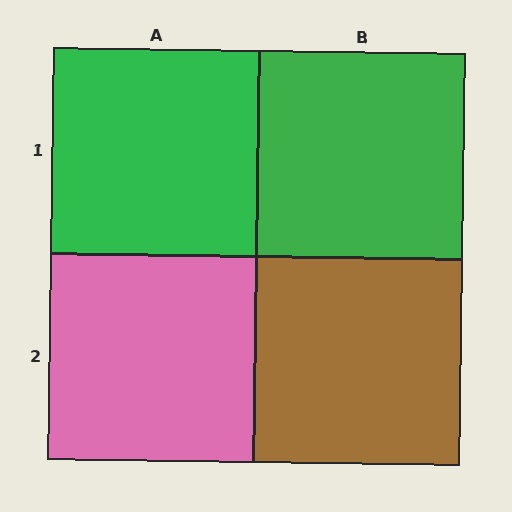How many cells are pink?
1 cell is pink.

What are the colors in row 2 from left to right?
Pink, brown.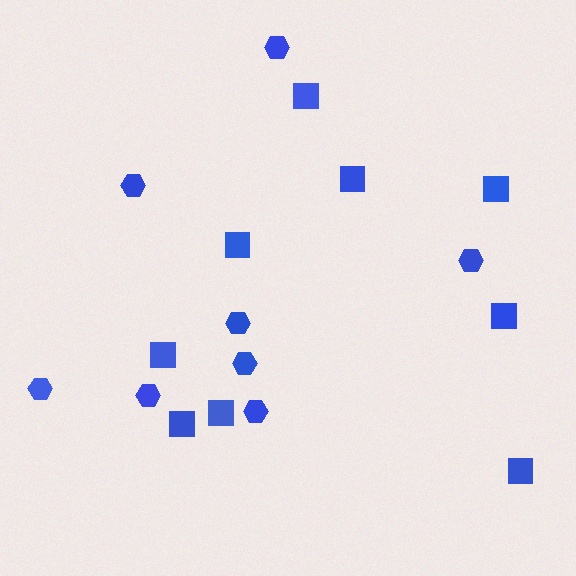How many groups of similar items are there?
There are 2 groups: one group of squares (9) and one group of hexagons (8).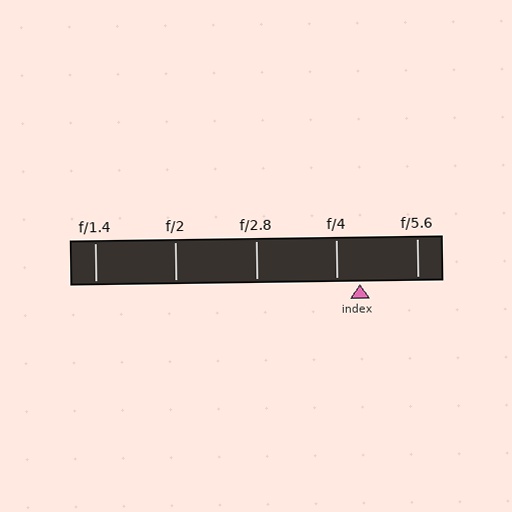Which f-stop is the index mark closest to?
The index mark is closest to f/4.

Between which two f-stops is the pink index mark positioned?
The index mark is between f/4 and f/5.6.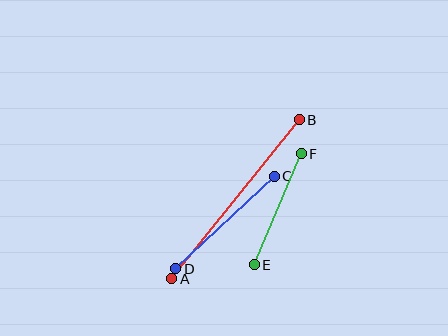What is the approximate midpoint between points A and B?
The midpoint is at approximately (236, 199) pixels.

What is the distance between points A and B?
The distance is approximately 204 pixels.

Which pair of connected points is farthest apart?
Points A and B are farthest apart.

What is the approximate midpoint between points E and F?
The midpoint is at approximately (278, 209) pixels.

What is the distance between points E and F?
The distance is approximately 121 pixels.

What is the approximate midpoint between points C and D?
The midpoint is at approximately (225, 222) pixels.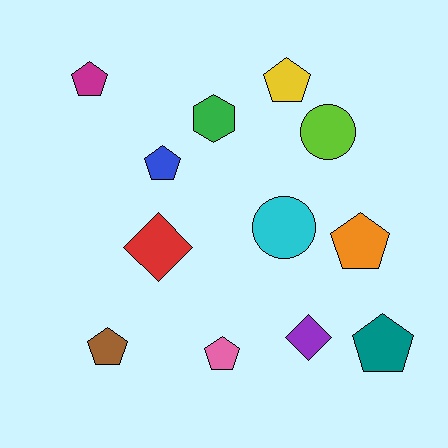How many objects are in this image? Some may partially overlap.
There are 12 objects.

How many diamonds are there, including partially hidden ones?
There are 2 diamonds.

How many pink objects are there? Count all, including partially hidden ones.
There is 1 pink object.